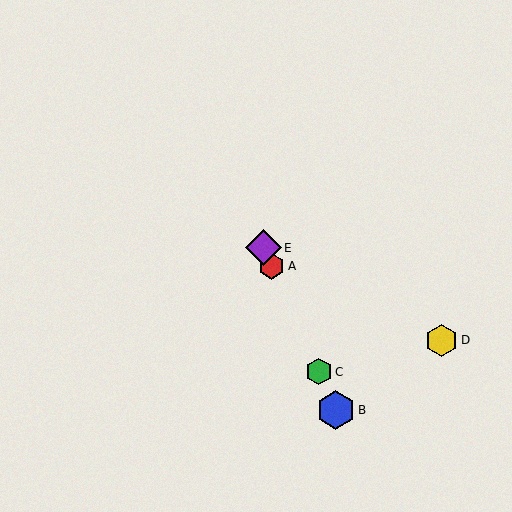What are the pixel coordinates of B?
Object B is at (336, 410).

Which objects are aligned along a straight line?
Objects A, B, C, E are aligned along a straight line.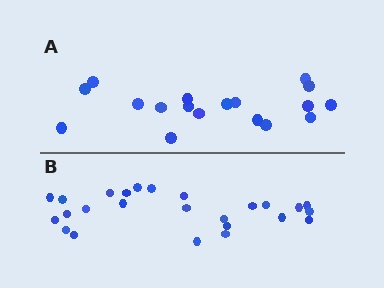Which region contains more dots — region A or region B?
Region B (the bottom region) has more dots.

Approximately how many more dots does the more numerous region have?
Region B has roughly 8 or so more dots than region A.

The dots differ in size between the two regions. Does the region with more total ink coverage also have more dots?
No. Region A has more total ink coverage because its dots are larger, but region B actually contains more individual dots. Total area can be misleading — the number of items is what matters here.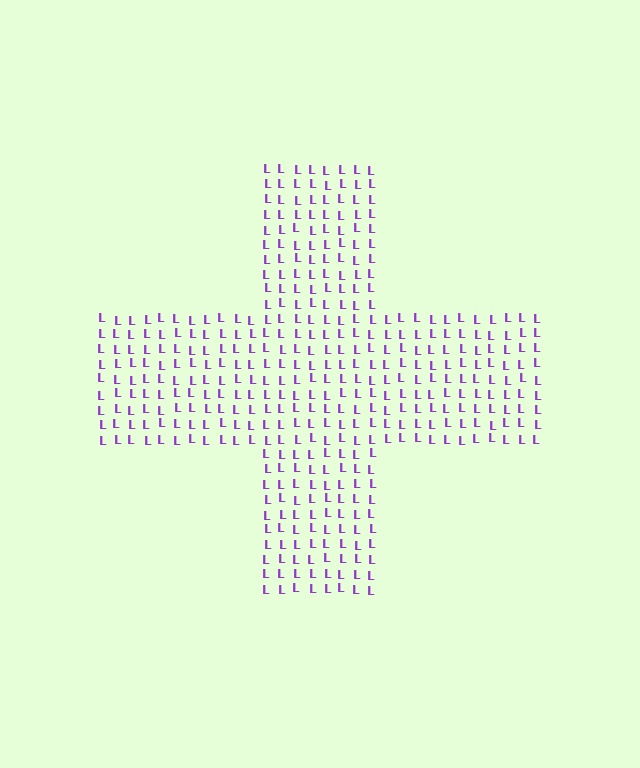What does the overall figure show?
The overall figure shows a cross.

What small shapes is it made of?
It is made of small letter L's.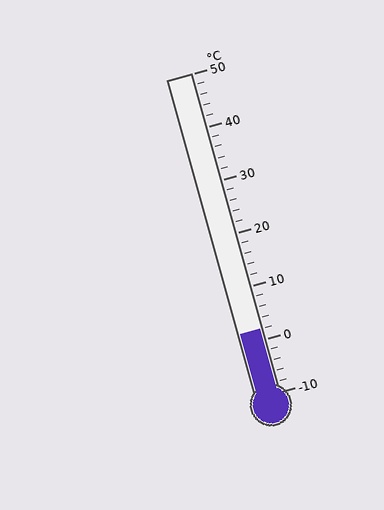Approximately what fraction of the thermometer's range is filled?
The thermometer is filled to approximately 20% of its range.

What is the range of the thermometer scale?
The thermometer scale ranges from -10°C to 50°C.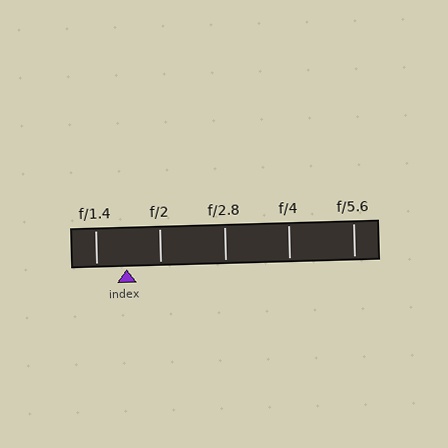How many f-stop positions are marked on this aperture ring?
There are 5 f-stop positions marked.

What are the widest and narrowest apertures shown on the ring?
The widest aperture shown is f/1.4 and the narrowest is f/5.6.